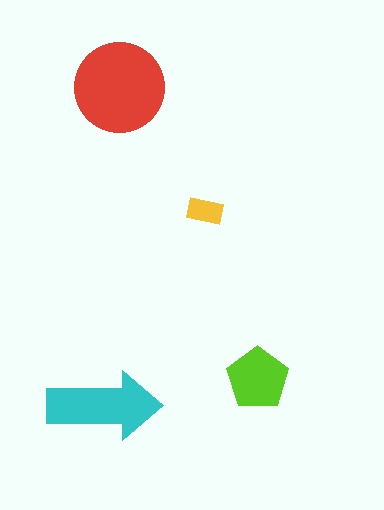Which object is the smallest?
The yellow rectangle.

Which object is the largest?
The red circle.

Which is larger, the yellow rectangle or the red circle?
The red circle.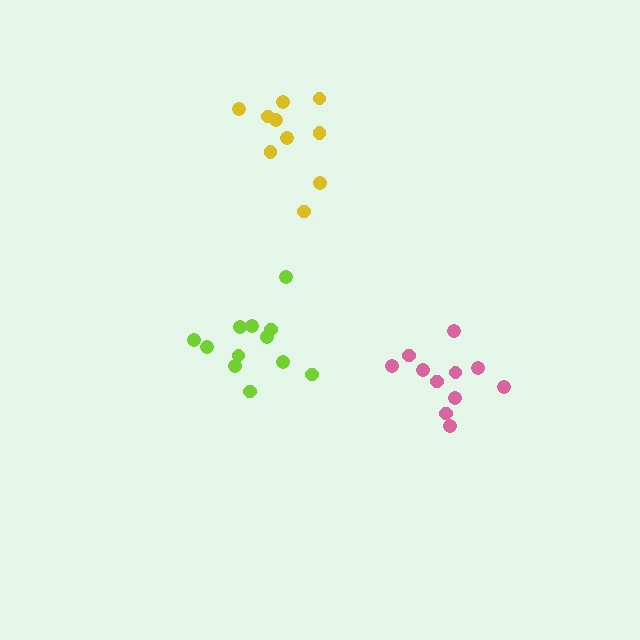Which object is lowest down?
The pink cluster is bottommost.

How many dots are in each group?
Group 1: 12 dots, Group 2: 10 dots, Group 3: 11 dots (33 total).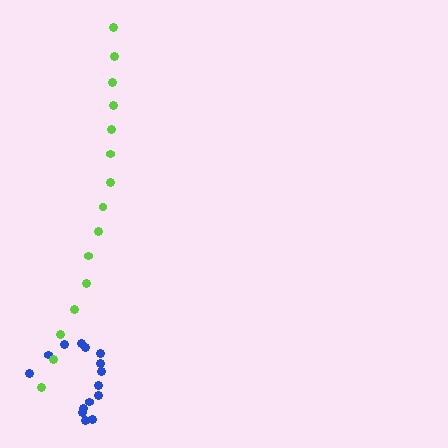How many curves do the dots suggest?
There are 2 distinct paths.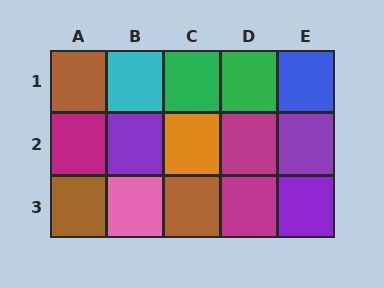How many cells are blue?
1 cell is blue.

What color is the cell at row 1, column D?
Green.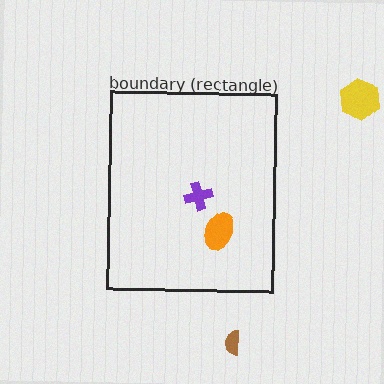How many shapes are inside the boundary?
2 inside, 2 outside.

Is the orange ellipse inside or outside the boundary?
Inside.